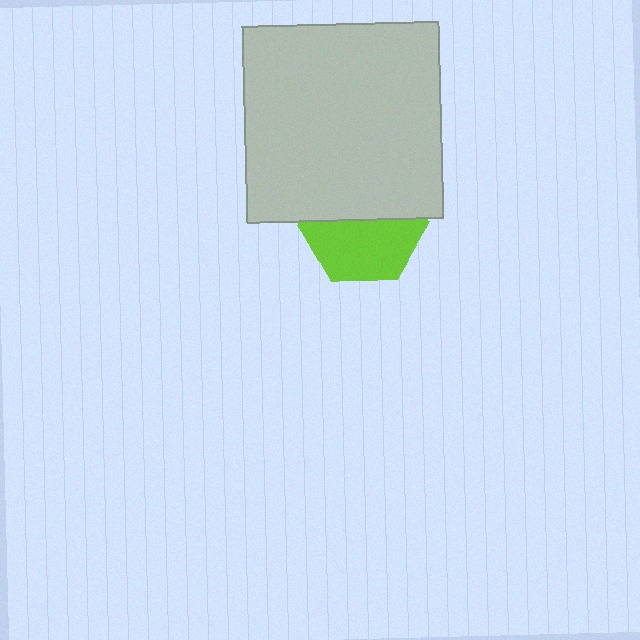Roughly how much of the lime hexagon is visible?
About half of it is visible (roughly 53%).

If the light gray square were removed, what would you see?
You would see the complete lime hexagon.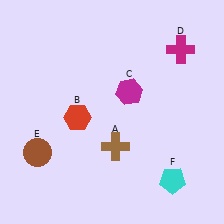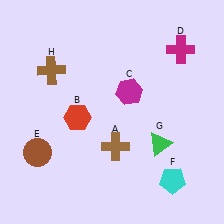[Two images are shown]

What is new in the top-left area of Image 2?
A brown cross (H) was added in the top-left area of Image 2.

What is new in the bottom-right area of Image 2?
A green triangle (G) was added in the bottom-right area of Image 2.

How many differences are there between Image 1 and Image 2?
There are 2 differences between the two images.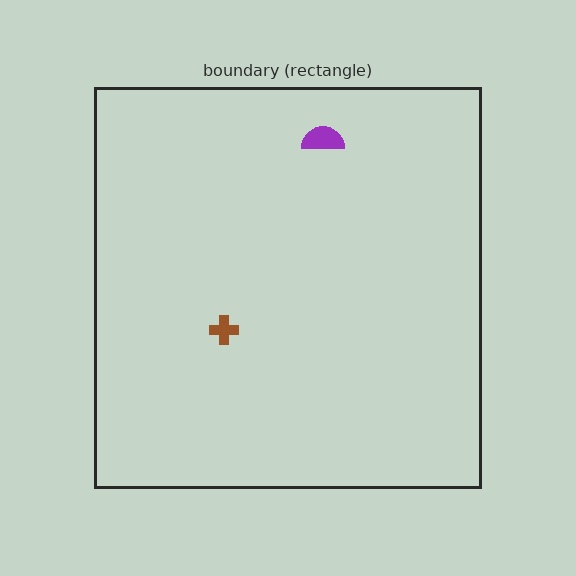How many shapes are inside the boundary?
2 inside, 0 outside.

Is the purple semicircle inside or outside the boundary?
Inside.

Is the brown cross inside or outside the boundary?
Inside.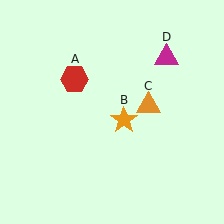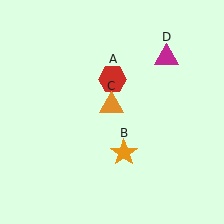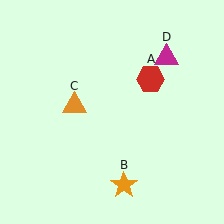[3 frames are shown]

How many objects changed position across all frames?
3 objects changed position: red hexagon (object A), orange star (object B), orange triangle (object C).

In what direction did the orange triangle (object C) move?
The orange triangle (object C) moved left.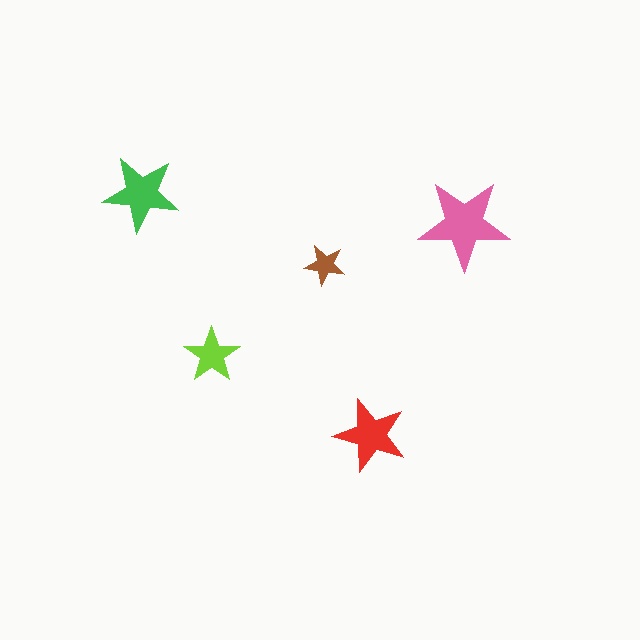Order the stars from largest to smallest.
the pink one, the green one, the red one, the lime one, the brown one.